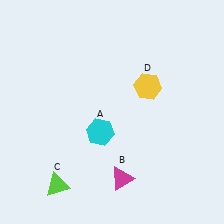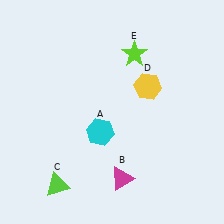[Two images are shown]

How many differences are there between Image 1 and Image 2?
There is 1 difference between the two images.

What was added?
A lime star (E) was added in Image 2.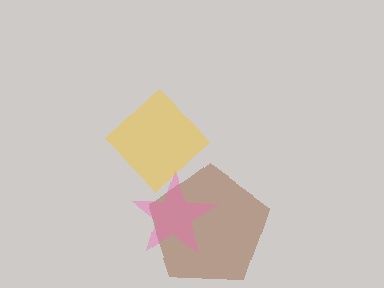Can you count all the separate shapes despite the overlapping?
Yes, there are 3 separate shapes.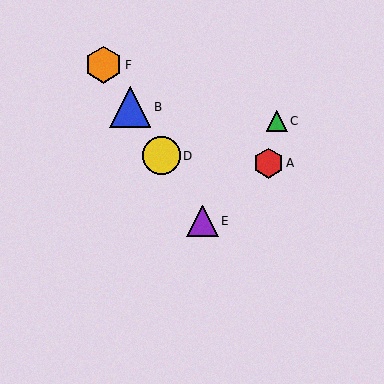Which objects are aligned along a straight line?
Objects B, D, E, F are aligned along a straight line.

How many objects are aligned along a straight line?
4 objects (B, D, E, F) are aligned along a straight line.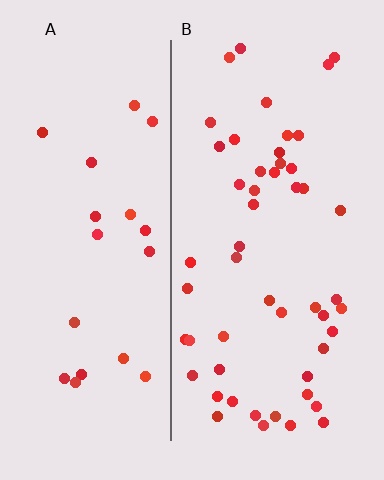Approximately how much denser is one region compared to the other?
Approximately 2.4× — region B over region A.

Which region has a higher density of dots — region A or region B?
B (the right).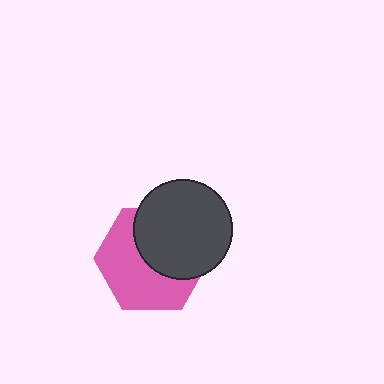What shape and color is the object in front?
The object in front is a dark gray circle.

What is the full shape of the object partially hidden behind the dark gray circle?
The partially hidden object is a pink hexagon.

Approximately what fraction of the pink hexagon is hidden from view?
Roughly 46% of the pink hexagon is hidden behind the dark gray circle.